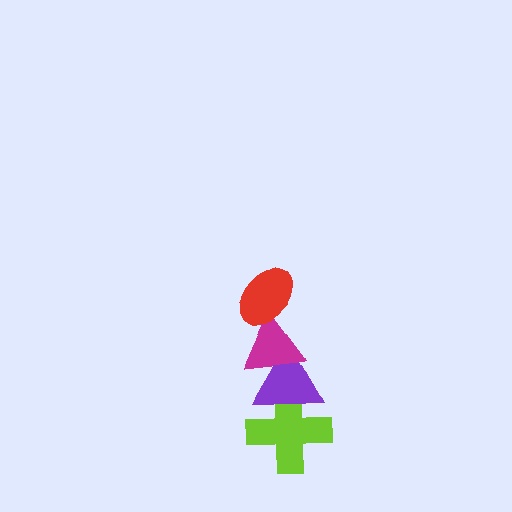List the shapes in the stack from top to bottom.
From top to bottom: the red ellipse, the magenta triangle, the purple triangle, the lime cross.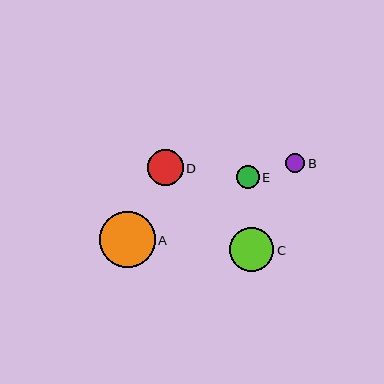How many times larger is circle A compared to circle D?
Circle A is approximately 1.6 times the size of circle D.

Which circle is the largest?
Circle A is the largest with a size of approximately 56 pixels.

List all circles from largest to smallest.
From largest to smallest: A, C, D, E, B.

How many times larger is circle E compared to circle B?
Circle E is approximately 1.2 times the size of circle B.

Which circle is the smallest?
Circle B is the smallest with a size of approximately 19 pixels.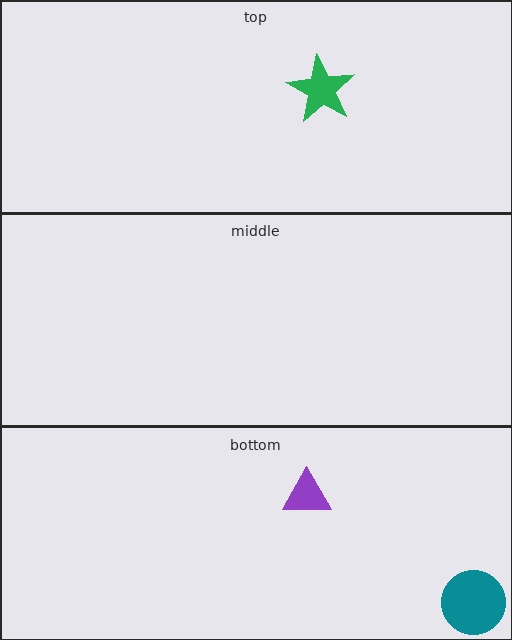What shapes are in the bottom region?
The teal circle, the purple triangle.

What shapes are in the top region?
The green star.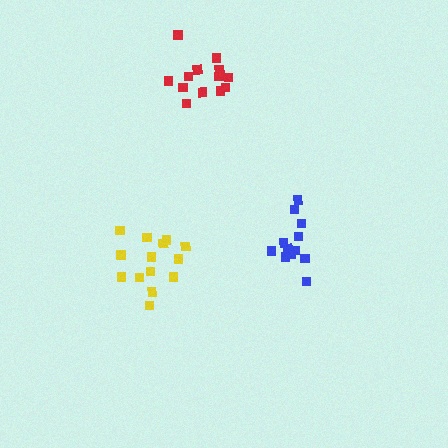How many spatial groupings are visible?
There are 3 spatial groupings.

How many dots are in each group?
Group 1: 13 dots, Group 2: 12 dots, Group 3: 14 dots (39 total).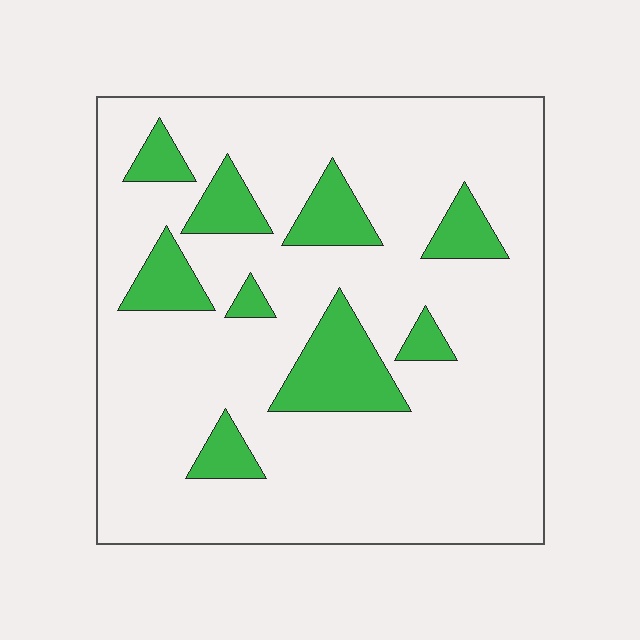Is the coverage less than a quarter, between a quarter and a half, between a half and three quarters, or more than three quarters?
Less than a quarter.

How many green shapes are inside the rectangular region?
9.